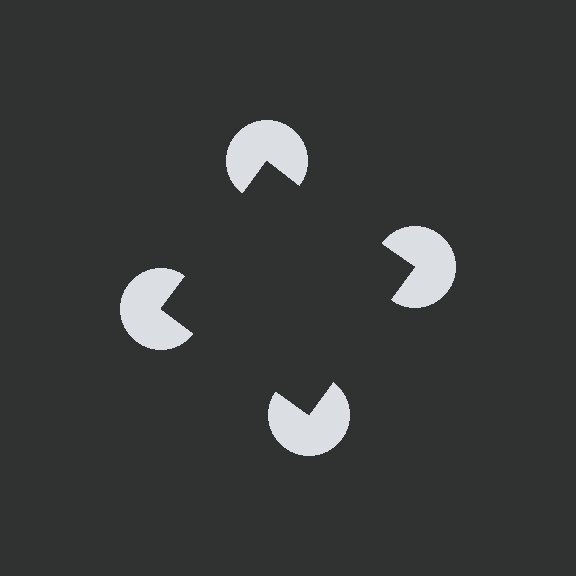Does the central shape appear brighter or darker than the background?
It typically appears slightly darker than the background, even though no actual brightness change is drawn.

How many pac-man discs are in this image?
There are 4 — one at each vertex of the illusory square.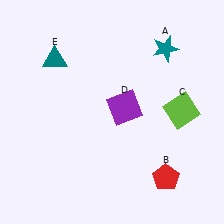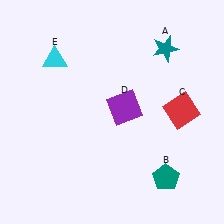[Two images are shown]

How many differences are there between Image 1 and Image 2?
There are 3 differences between the two images.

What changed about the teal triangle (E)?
In Image 1, E is teal. In Image 2, it changed to cyan.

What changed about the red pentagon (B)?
In Image 1, B is red. In Image 2, it changed to teal.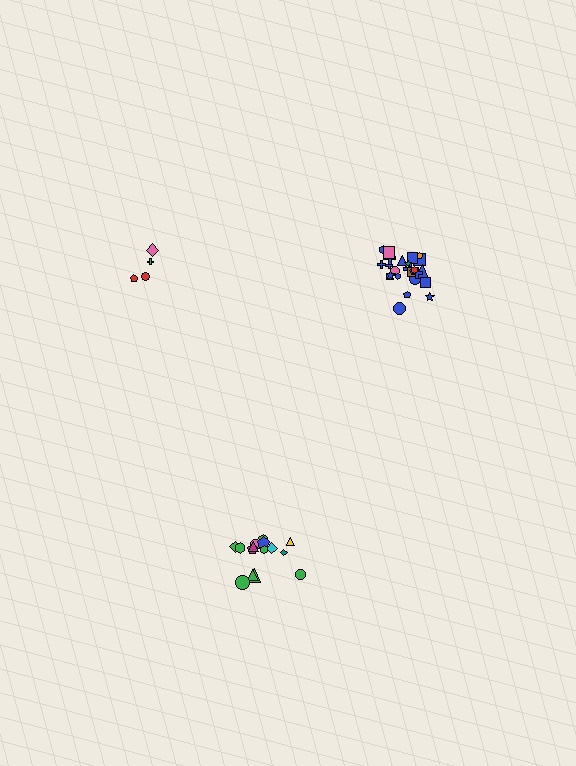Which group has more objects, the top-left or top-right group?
The top-right group.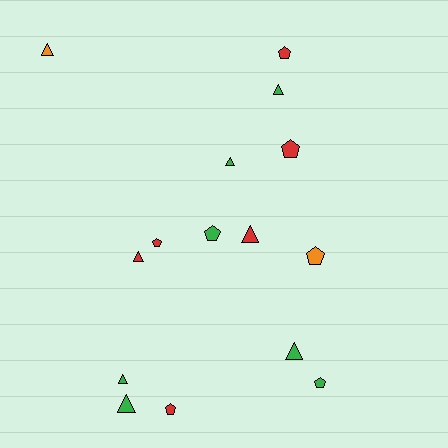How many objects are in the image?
There are 15 objects.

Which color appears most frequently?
Green, with 7 objects.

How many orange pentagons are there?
There is 1 orange pentagon.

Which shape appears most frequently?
Triangle, with 8 objects.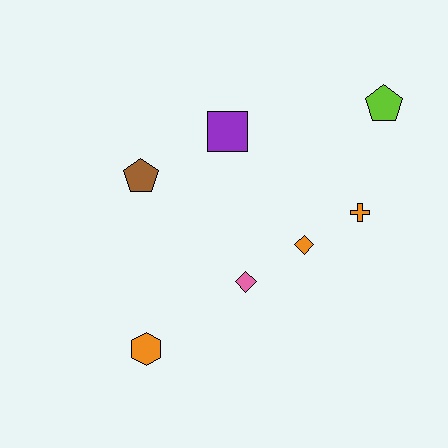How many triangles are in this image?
There are no triangles.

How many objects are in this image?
There are 7 objects.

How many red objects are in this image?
There are no red objects.